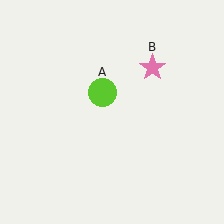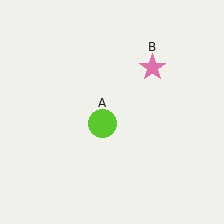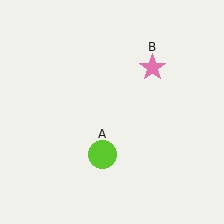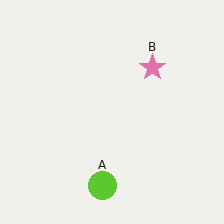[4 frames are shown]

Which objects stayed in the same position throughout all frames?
Pink star (object B) remained stationary.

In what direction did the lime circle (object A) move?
The lime circle (object A) moved down.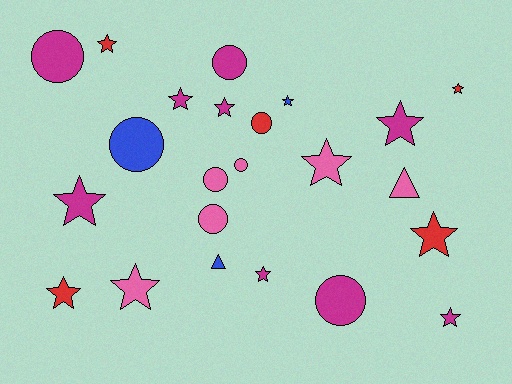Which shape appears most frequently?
Star, with 13 objects.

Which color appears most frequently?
Magenta, with 9 objects.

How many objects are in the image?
There are 23 objects.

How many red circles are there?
There is 1 red circle.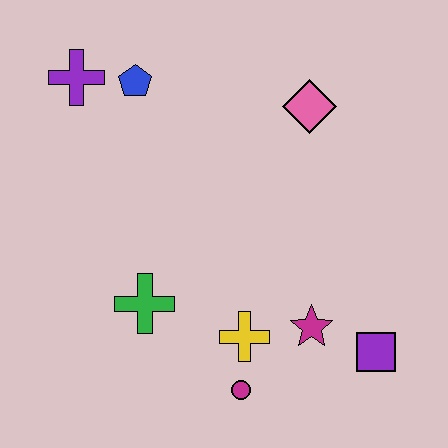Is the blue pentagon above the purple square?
Yes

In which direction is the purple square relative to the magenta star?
The purple square is to the right of the magenta star.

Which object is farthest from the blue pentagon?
The purple square is farthest from the blue pentagon.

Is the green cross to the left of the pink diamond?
Yes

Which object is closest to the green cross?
The yellow cross is closest to the green cross.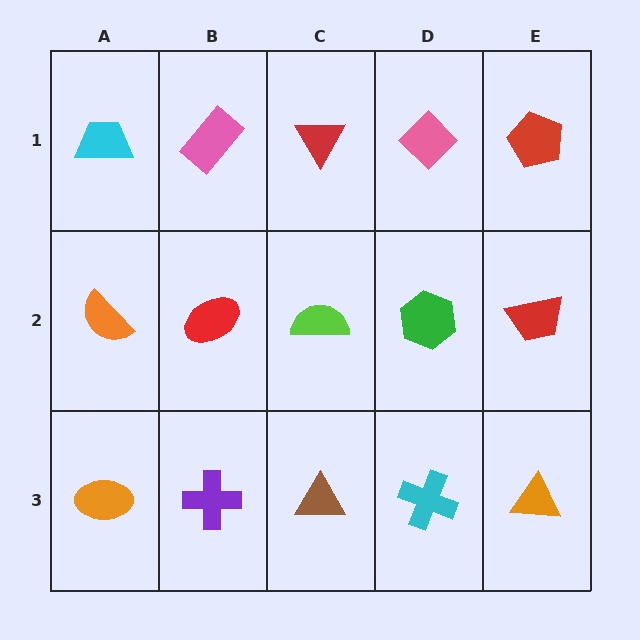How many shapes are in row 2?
5 shapes.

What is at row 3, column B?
A purple cross.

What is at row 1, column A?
A cyan trapezoid.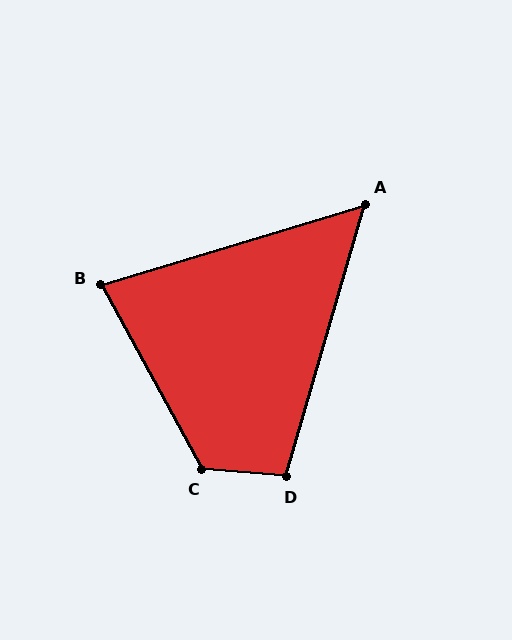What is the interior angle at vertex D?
Approximately 102 degrees (obtuse).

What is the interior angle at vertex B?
Approximately 78 degrees (acute).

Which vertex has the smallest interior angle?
A, at approximately 57 degrees.